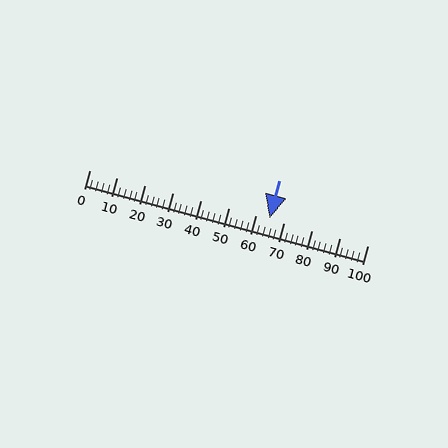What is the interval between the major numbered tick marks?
The major tick marks are spaced 10 units apart.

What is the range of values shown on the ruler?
The ruler shows values from 0 to 100.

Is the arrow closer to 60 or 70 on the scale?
The arrow is closer to 60.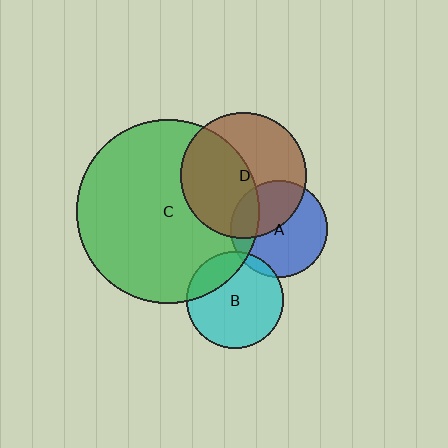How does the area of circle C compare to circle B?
Approximately 3.6 times.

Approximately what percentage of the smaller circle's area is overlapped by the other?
Approximately 50%.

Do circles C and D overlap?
Yes.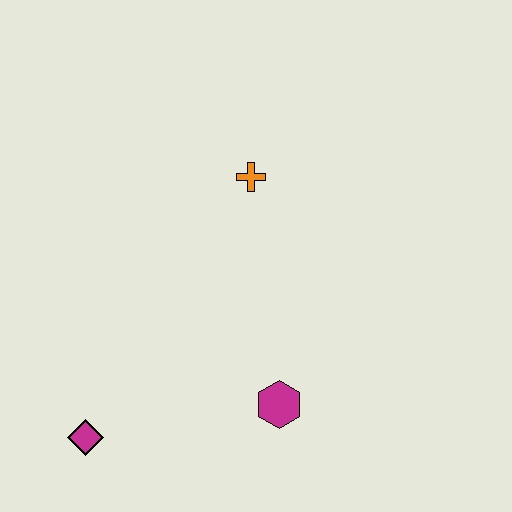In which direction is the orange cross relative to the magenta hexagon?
The orange cross is above the magenta hexagon.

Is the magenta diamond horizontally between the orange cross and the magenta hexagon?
No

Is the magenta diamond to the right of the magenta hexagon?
No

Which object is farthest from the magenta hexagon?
The orange cross is farthest from the magenta hexagon.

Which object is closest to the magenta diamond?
The magenta hexagon is closest to the magenta diamond.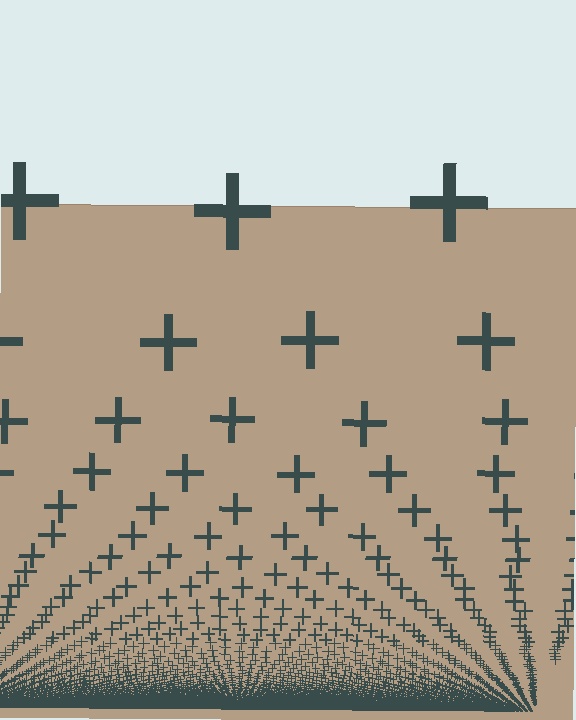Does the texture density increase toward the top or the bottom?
Density increases toward the bottom.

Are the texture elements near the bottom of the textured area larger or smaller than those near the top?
Smaller. The gradient is inverted — elements near the bottom are smaller and denser.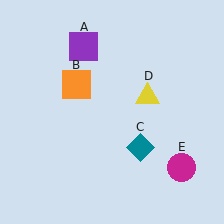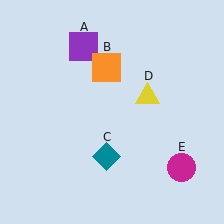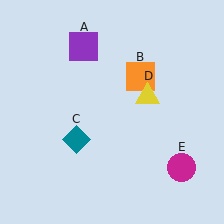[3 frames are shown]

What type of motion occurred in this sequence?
The orange square (object B), teal diamond (object C) rotated clockwise around the center of the scene.